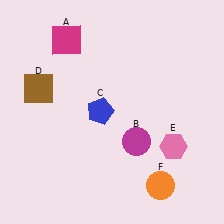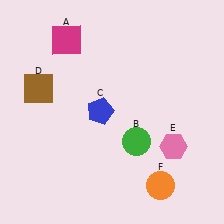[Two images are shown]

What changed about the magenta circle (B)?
In Image 1, B is magenta. In Image 2, it changed to green.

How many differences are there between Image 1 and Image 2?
There is 1 difference between the two images.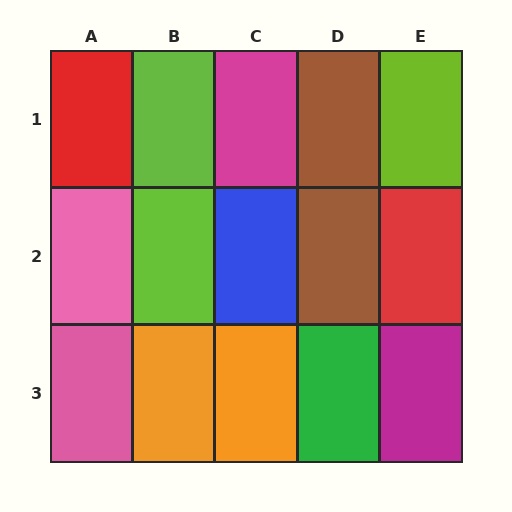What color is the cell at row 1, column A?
Red.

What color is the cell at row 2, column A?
Pink.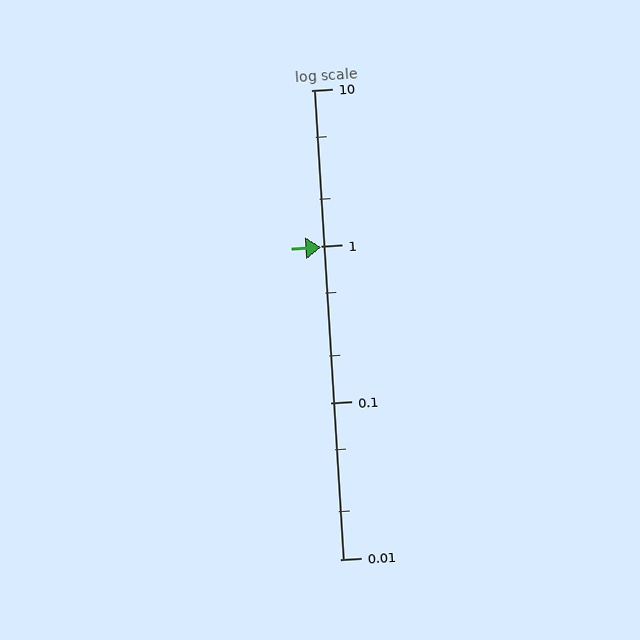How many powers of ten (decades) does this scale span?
The scale spans 3 decades, from 0.01 to 10.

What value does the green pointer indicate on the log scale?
The pointer indicates approximately 0.99.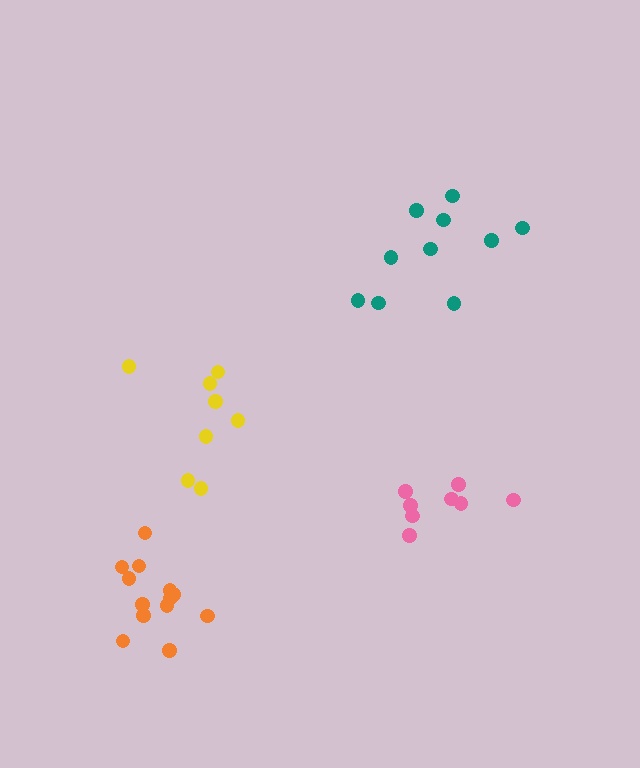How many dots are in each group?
Group 1: 8 dots, Group 2: 10 dots, Group 3: 8 dots, Group 4: 13 dots (39 total).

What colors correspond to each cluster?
The clusters are colored: yellow, teal, pink, orange.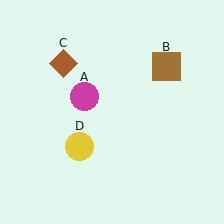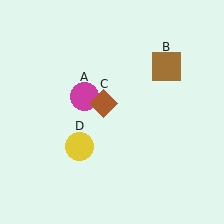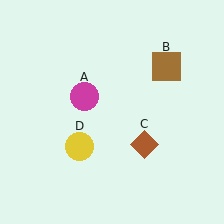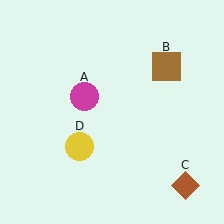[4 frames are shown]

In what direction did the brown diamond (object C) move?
The brown diamond (object C) moved down and to the right.